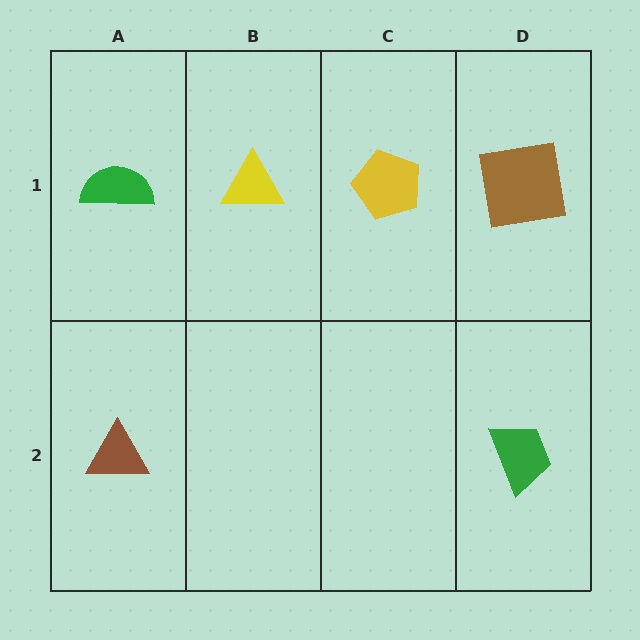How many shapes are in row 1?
4 shapes.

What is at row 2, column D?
A green trapezoid.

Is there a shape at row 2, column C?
No, that cell is empty.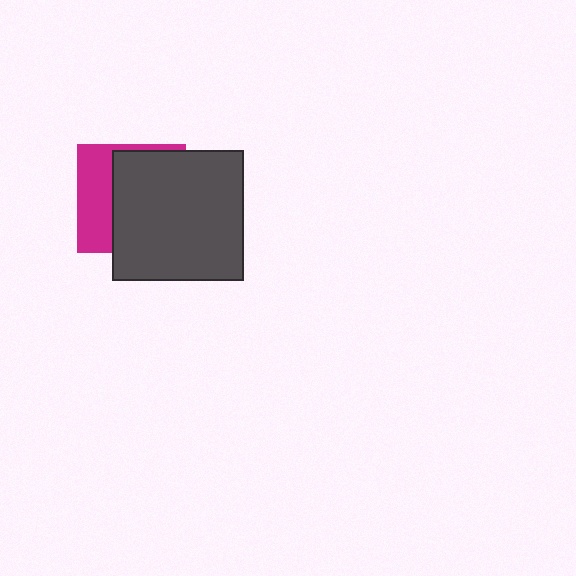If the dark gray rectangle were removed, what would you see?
You would see the complete magenta square.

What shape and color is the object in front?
The object in front is a dark gray rectangle.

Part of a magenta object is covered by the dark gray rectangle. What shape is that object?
It is a square.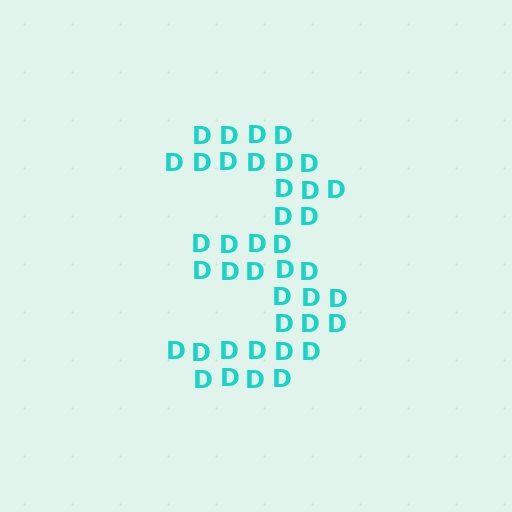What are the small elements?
The small elements are letter D's.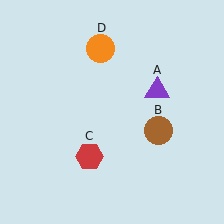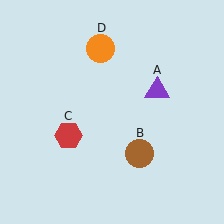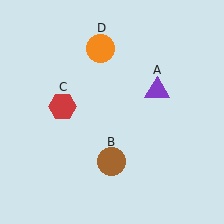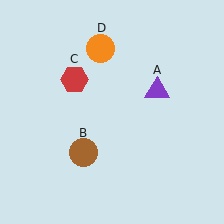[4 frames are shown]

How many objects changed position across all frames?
2 objects changed position: brown circle (object B), red hexagon (object C).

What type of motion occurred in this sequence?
The brown circle (object B), red hexagon (object C) rotated clockwise around the center of the scene.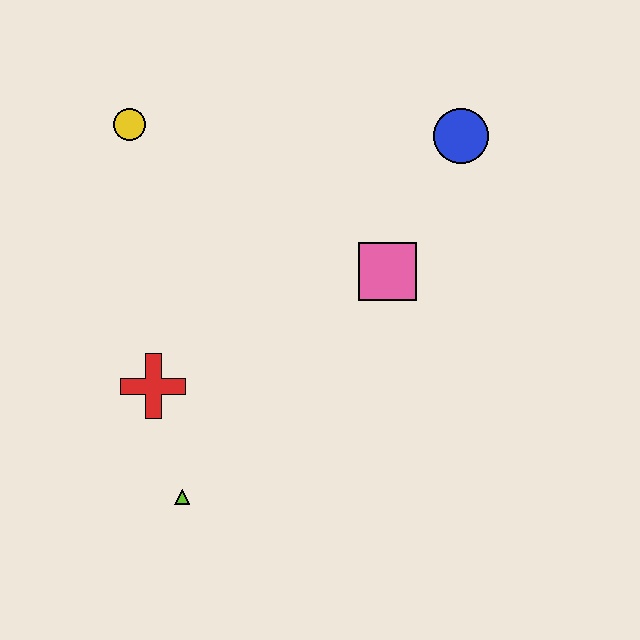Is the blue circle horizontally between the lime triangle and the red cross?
No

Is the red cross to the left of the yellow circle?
No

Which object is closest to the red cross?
The lime triangle is closest to the red cross.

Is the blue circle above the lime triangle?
Yes